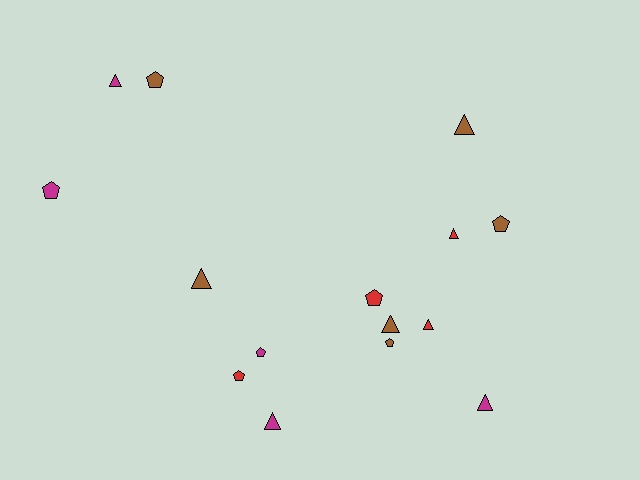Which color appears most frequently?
Brown, with 6 objects.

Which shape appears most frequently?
Triangle, with 8 objects.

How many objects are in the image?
There are 15 objects.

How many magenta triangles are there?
There are 3 magenta triangles.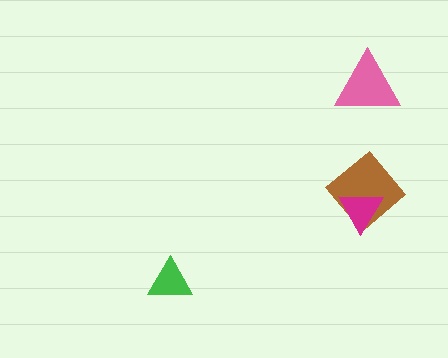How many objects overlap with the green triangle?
0 objects overlap with the green triangle.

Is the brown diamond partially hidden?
Yes, it is partially covered by another shape.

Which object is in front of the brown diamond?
The magenta triangle is in front of the brown diamond.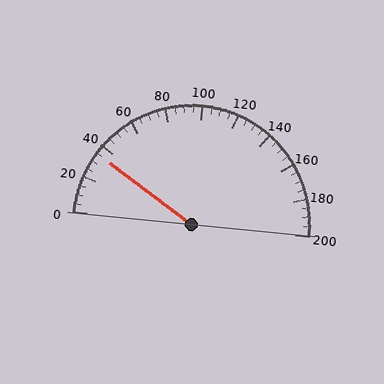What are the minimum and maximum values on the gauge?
The gauge ranges from 0 to 200.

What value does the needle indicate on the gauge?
The needle indicates approximately 35.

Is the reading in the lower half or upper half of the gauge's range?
The reading is in the lower half of the range (0 to 200).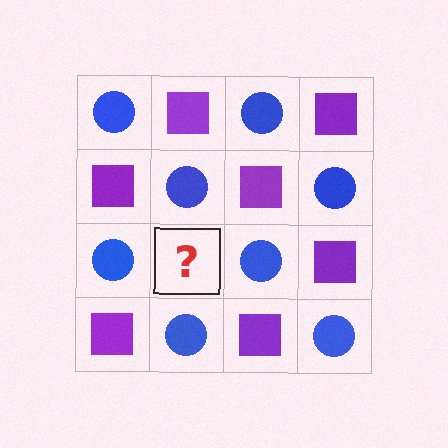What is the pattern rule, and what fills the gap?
The rule is that it alternates blue circle and purple square in a checkerboard pattern. The gap should be filled with a purple square.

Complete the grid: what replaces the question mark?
The question mark should be replaced with a purple square.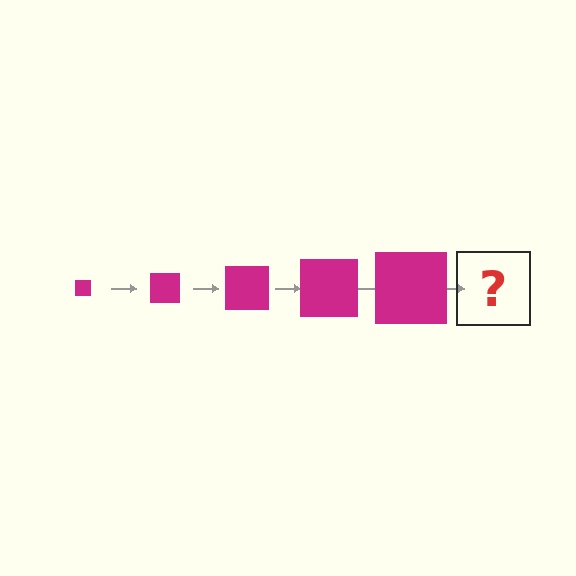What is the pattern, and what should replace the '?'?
The pattern is that the square gets progressively larger each step. The '?' should be a magenta square, larger than the previous one.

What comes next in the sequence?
The next element should be a magenta square, larger than the previous one.